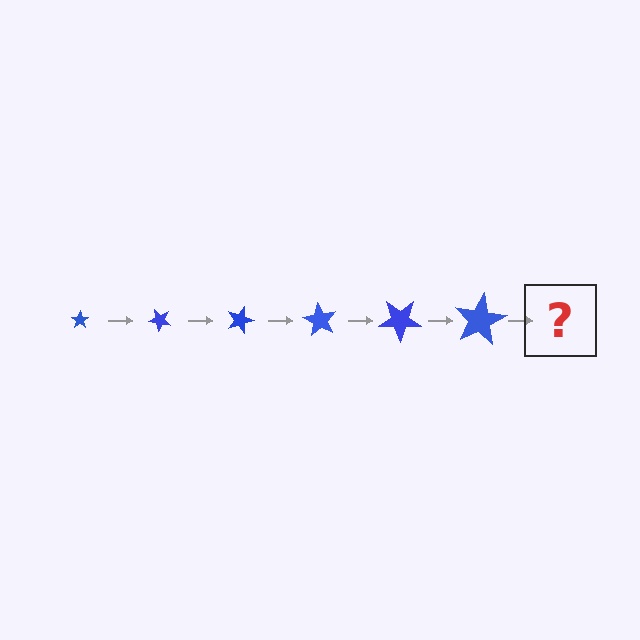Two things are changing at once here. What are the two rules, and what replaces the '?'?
The two rules are that the star grows larger each step and it rotates 45 degrees each step. The '?' should be a star, larger than the previous one and rotated 270 degrees from the start.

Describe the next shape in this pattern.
It should be a star, larger than the previous one and rotated 270 degrees from the start.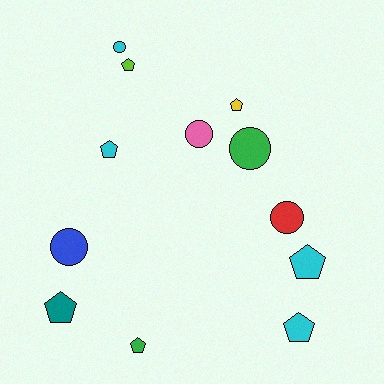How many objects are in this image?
There are 12 objects.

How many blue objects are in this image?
There is 1 blue object.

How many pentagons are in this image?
There are 7 pentagons.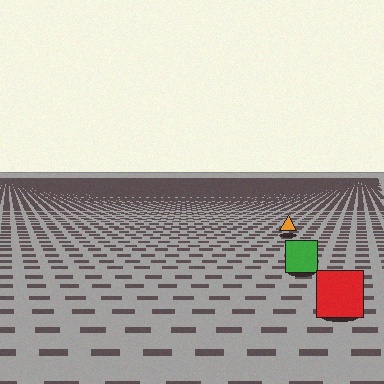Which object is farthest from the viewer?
The orange triangle is farthest from the viewer. It appears smaller and the ground texture around it is denser.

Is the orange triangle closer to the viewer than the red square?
No. The red square is closer — you can tell from the texture gradient: the ground texture is coarser near it.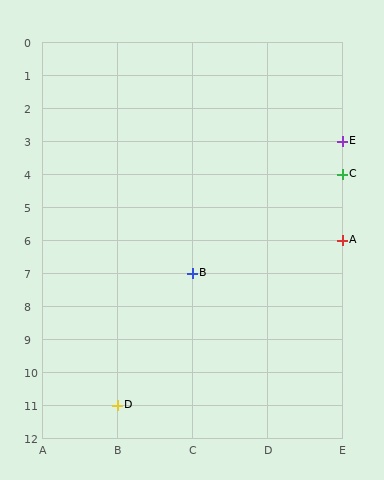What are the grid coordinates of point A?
Point A is at grid coordinates (E, 6).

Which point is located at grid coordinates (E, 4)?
Point C is at (E, 4).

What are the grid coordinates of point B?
Point B is at grid coordinates (C, 7).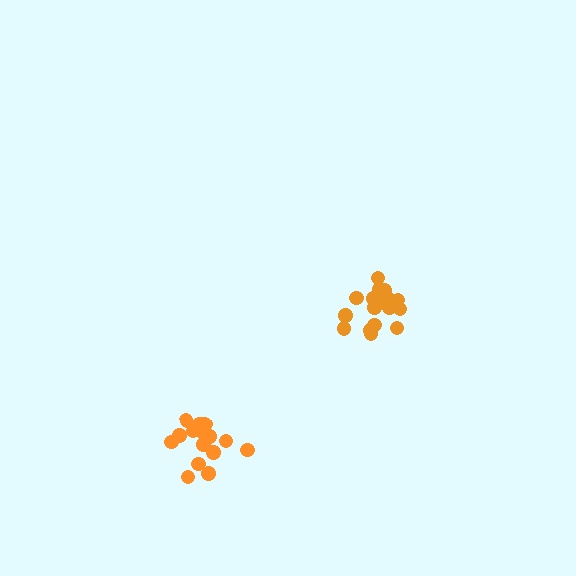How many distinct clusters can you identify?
There are 2 distinct clusters.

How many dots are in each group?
Group 1: 18 dots, Group 2: 16 dots (34 total).